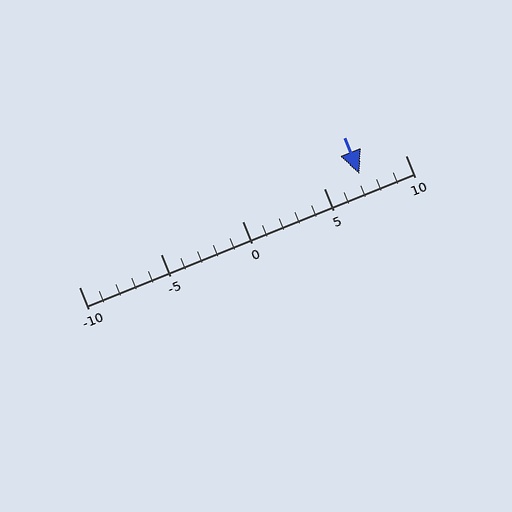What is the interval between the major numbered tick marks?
The major tick marks are spaced 5 units apart.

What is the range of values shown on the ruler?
The ruler shows values from -10 to 10.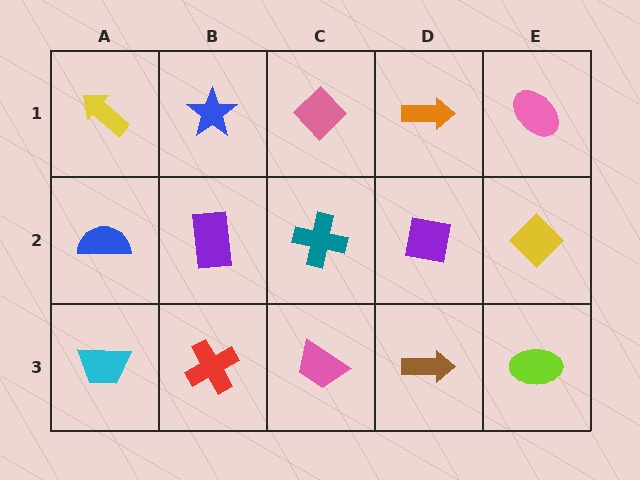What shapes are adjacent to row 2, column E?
A pink ellipse (row 1, column E), a lime ellipse (row 3, column E), a purple square (row 2, column D).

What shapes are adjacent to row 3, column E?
A yellow diamond (row 2, column E), a brown arrow (row 3, column D).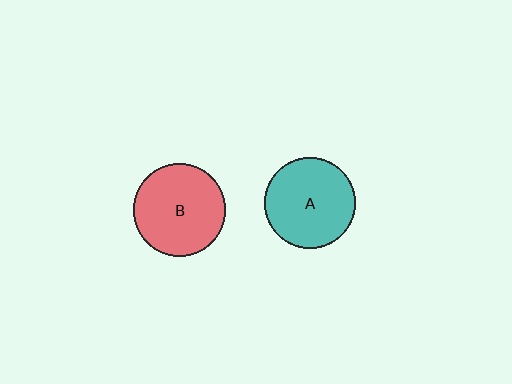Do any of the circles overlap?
No, none of the circles overlap.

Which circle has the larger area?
Circle B (red).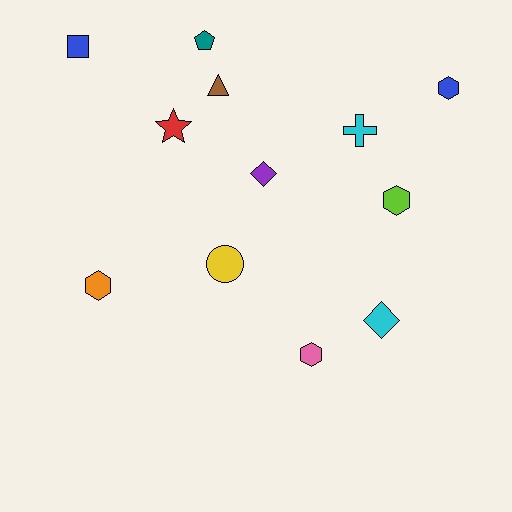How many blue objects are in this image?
There are 2 blue objects.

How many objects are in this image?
There are 12 objects.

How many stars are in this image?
There is 1 star.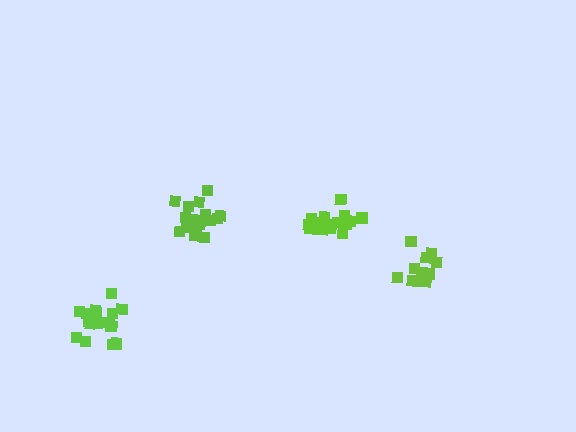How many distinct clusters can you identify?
There are 4 distinct clusters.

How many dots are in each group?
Group 1: 17 dots, Group 2: 19 dots, Group 3: 14 dots, Group 4: 16 dots (66 total).